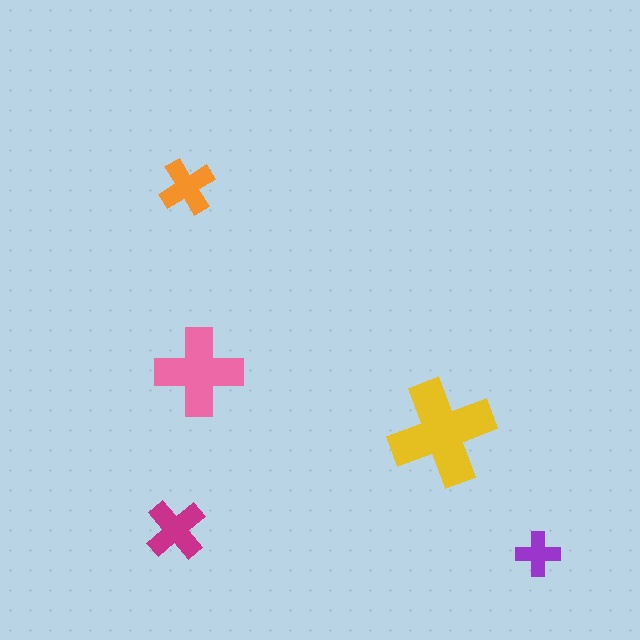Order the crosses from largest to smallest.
the yellow one, the pink one, the magenta one, the orange one, the purple one.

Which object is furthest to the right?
The purple cross is rightmost.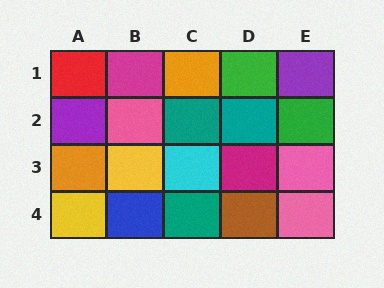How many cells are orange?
2 cells are orange.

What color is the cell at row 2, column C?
Teal.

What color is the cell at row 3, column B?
Yellow.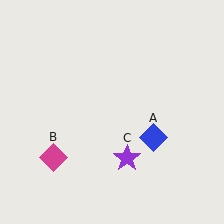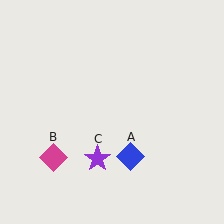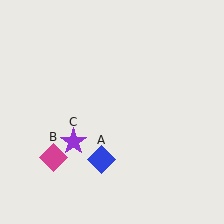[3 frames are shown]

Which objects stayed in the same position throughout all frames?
Magenta diamond (object B) remained stationary.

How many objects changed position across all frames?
2 objects changed position: blue diamond (object A), purple star (object C).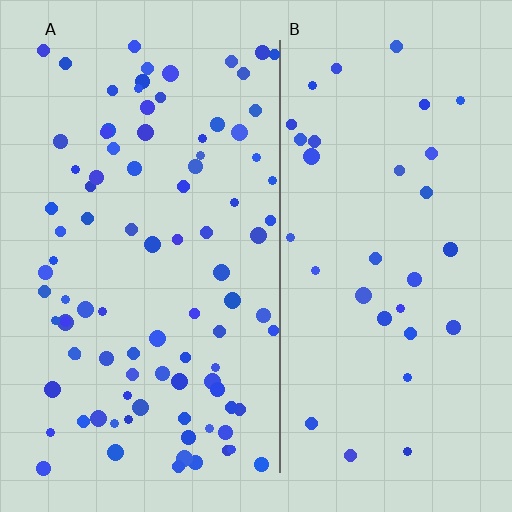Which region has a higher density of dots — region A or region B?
A (the left).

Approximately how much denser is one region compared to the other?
Approximately 2.8× — region A over region B.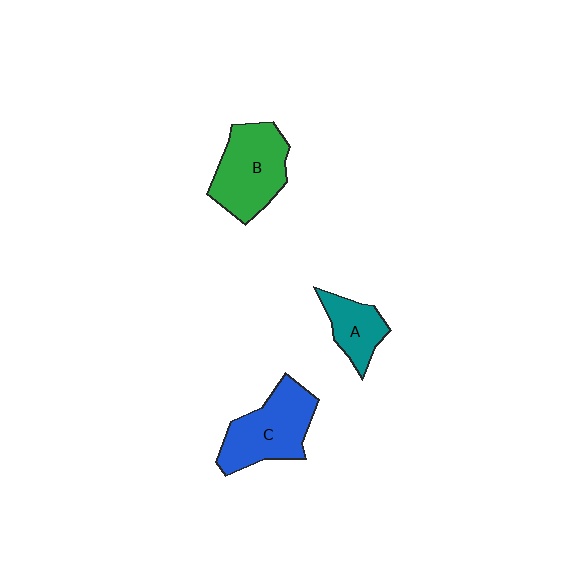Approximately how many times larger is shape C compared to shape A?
Approximately 1.8 times.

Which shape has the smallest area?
Shape A (teal).